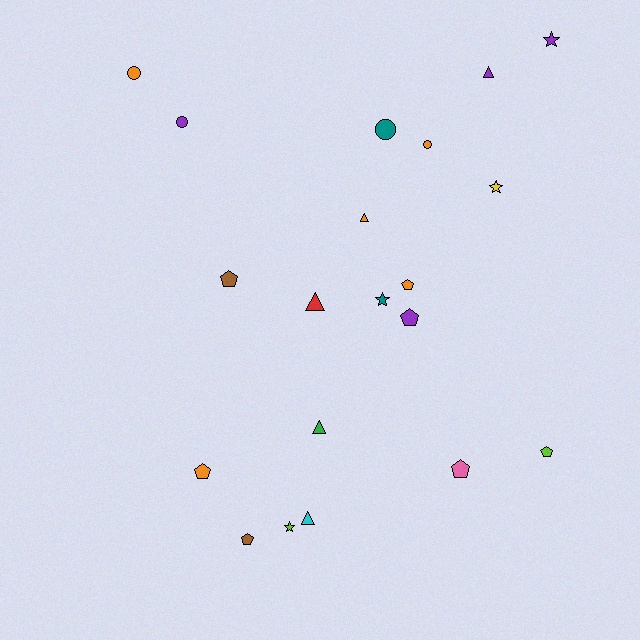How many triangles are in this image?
There are 5 triangles.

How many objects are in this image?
There are 20 objects.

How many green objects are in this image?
There is 1 green object.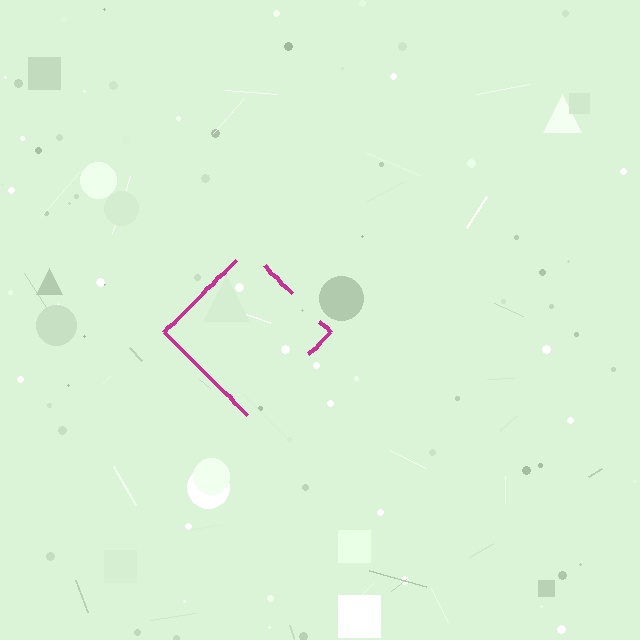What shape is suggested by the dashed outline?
The dashed outline suggests a diamond.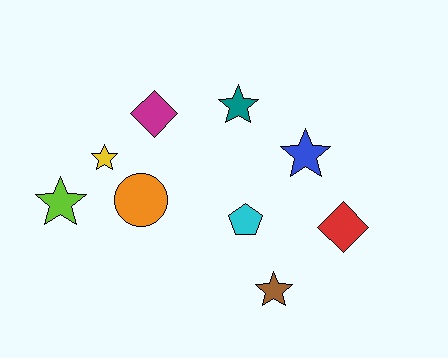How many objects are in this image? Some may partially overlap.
There are 9 objects.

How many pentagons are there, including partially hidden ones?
There is 1 pentagon.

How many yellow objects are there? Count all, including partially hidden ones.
There is 1 yellow object.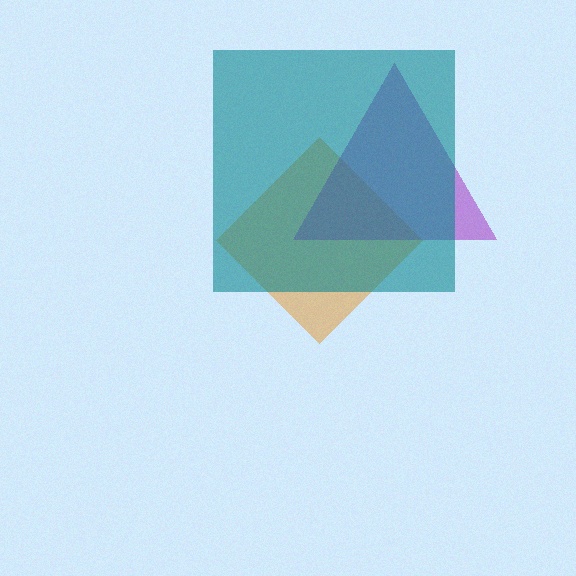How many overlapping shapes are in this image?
There are 3 overlapping shapes in the image.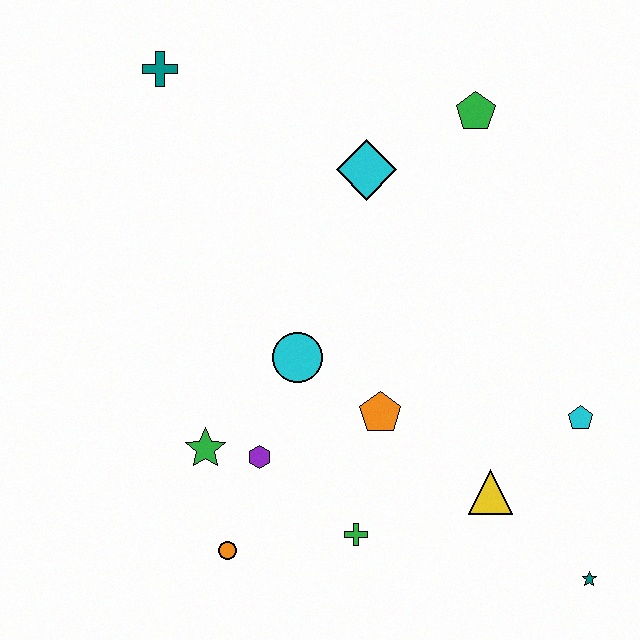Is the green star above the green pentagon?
No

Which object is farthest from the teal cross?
The teal star is farthest from the teal cross.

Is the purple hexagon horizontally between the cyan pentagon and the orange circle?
Yes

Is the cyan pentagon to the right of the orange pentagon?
Yes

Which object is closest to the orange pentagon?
The cyan circle is closest to the orange pentagon.